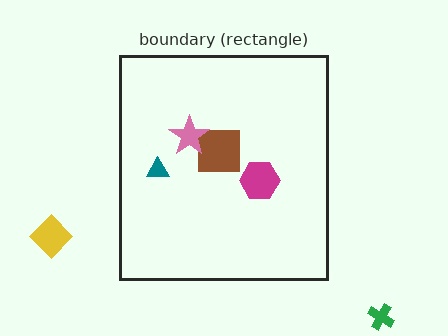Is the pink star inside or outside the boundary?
Inside.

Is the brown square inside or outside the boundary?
Inside.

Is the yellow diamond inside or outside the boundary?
Outside.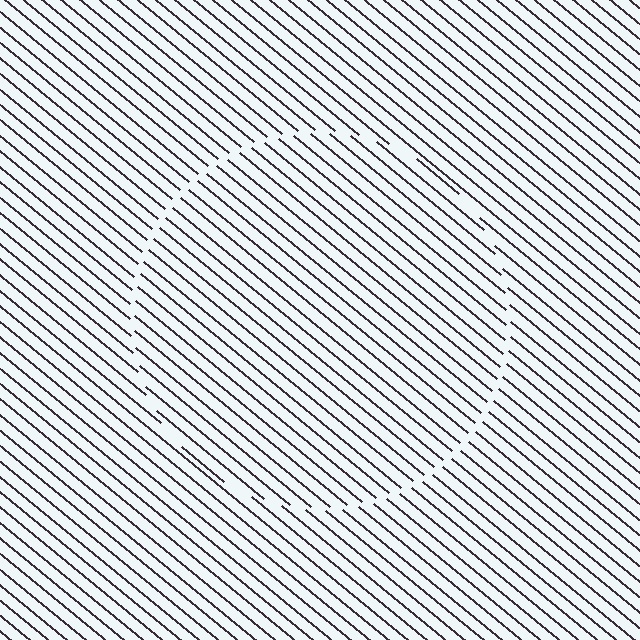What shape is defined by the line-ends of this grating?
An illusory circle. The interior of the shape contains the same grating, shifted by half a period — the contour is defined by the phase discontinuity where line-ends from the inner and outer gratings abut.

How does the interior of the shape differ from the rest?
The interior of the shape contains the same grating, shifted by half a period — the contour is defined by the phase discontinuity where line-ends from the inner and outer gratings abut.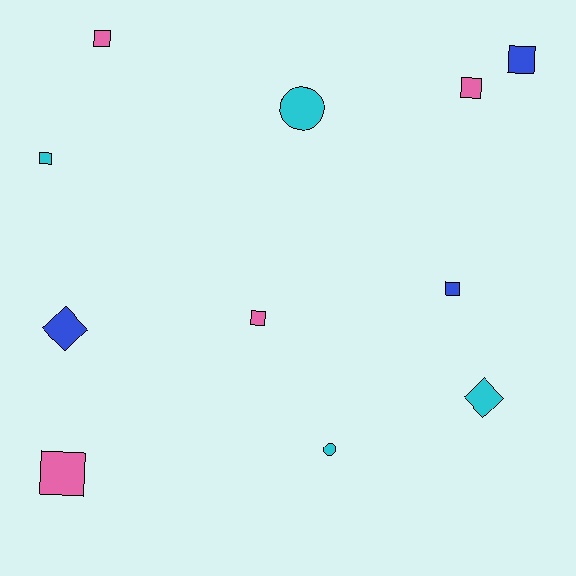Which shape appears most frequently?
Square, with 7 objects.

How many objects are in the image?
There are 11 objects.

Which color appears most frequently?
Pink, with 4 objects.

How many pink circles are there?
There are no pink circles.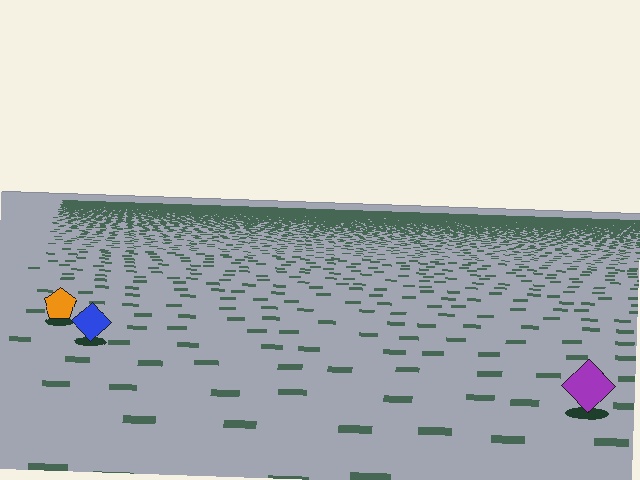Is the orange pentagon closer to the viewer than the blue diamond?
No. The blue diamond is closer — you can tell from the texture gradient: the ground texture is coarser near it.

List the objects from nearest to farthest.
From nearest to farthest: the purple diamond, the blue diamond, the orange pentagon.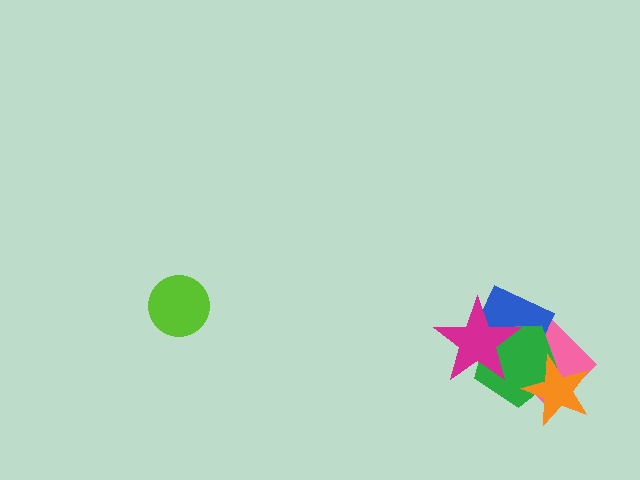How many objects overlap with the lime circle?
0 objects overlap with the lime circle.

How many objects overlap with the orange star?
2 objects overlap with the orange star.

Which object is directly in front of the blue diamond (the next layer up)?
The green pentagon is directly in front of the blue diamond.